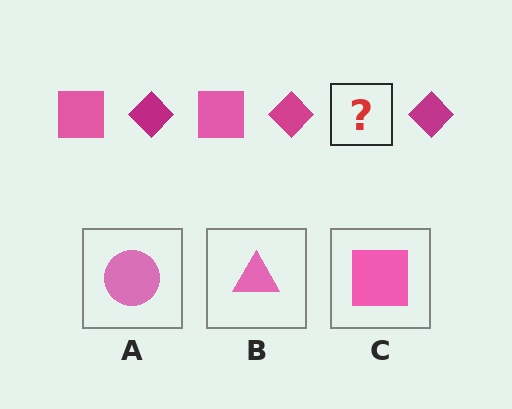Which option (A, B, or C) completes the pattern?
C.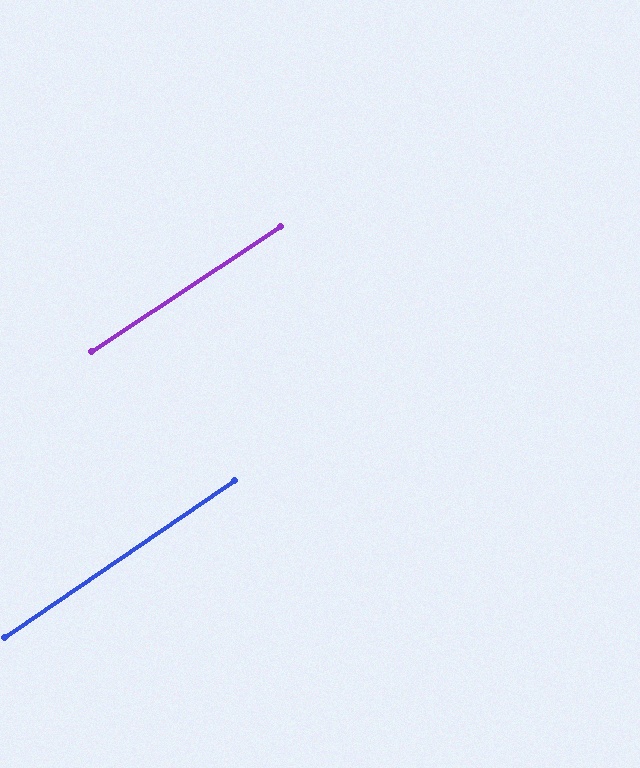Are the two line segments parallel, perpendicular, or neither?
Parallel — their directions differ by only 1.0°.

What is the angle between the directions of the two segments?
Approximately 1 degree.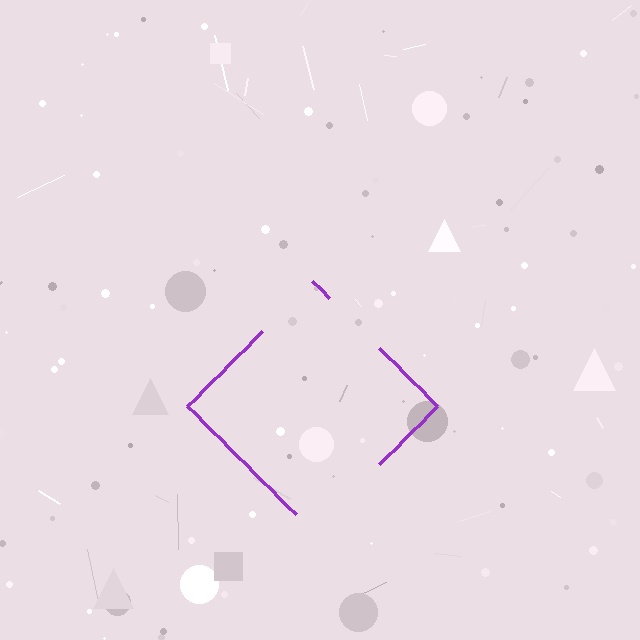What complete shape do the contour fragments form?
The contour fragments form a diamond.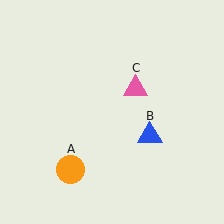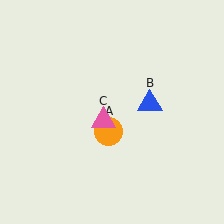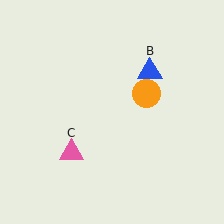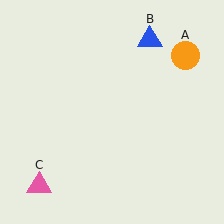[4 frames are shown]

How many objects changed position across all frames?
3 objects changed position: orange circle (object A), blue triangle (object B), pink triangle (object C).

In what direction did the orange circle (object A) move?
The orange circle (object A) moved up and to the right.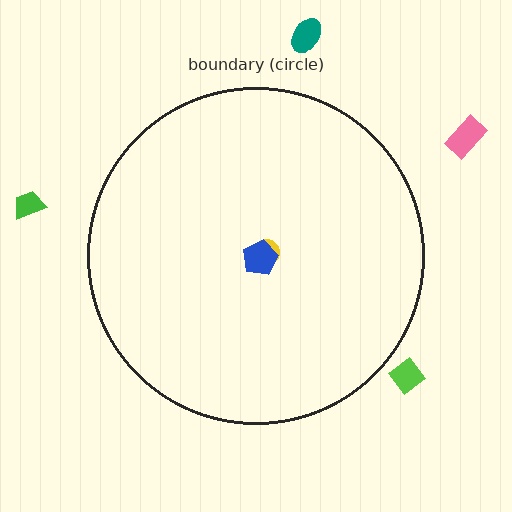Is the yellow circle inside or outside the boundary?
Inside.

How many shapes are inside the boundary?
2 inside, 4 outside.